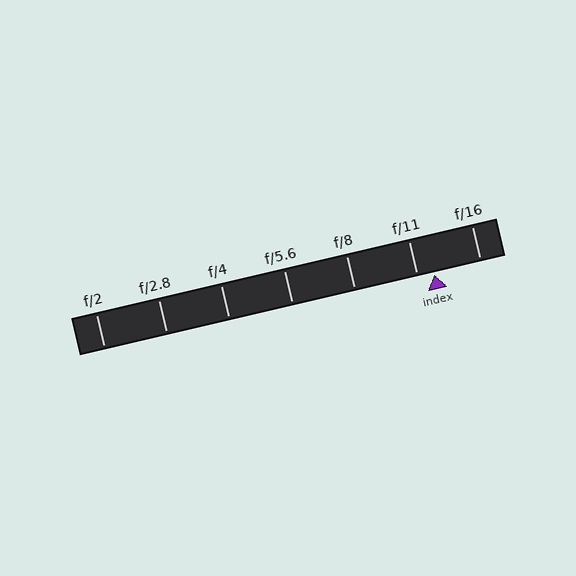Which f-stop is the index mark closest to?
The index mark is closest to f/11.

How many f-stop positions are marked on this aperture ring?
There are 7 f-stop positions marked.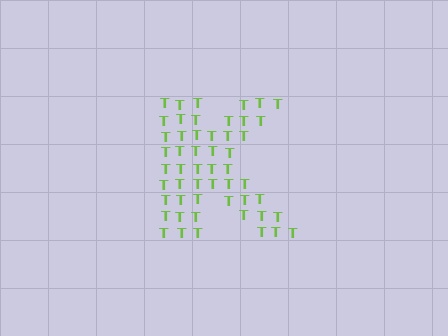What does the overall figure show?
The overall figure shows the letter K.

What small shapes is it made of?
It is made of small letter T's.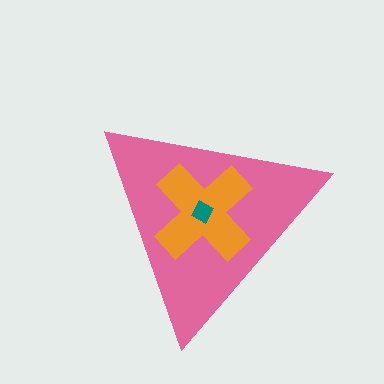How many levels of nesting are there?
3.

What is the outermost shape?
The pink triangle.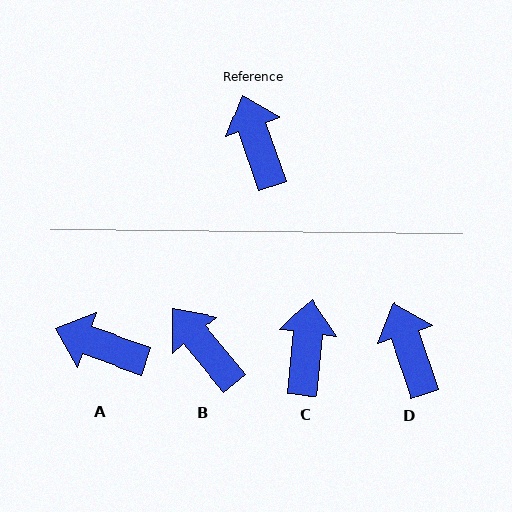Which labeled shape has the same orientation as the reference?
D.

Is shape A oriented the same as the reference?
No, it is off by about 52 degrees.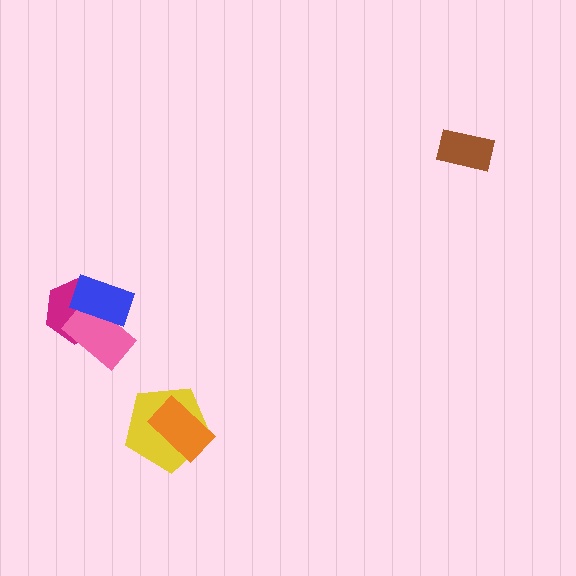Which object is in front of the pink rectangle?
The blue rectangle is in front of the pink rectangle.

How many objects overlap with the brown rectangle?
0 objects overlap with the brown rectangle.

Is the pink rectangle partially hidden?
Yes, it is partially covered by another shape.